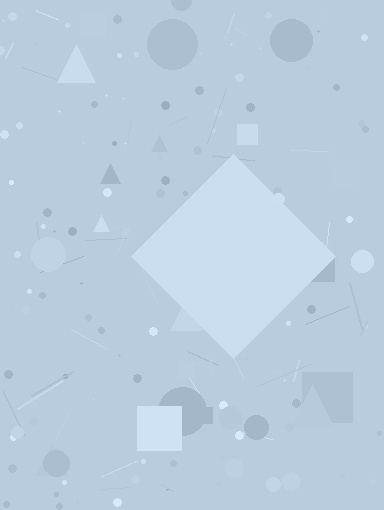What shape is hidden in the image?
A diamond is hidden in the image.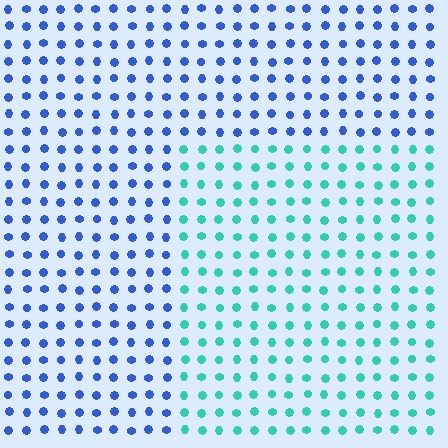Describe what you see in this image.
The image is filled with small blue elements in a uniform arrangement. A rectangle-shaped region is visible where the elements are tinted to a slightly different hue, forming a subtle color boundary.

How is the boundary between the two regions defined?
The boundary is defined purely by a slight shift in hue (about 56 degrees). Spacing, size, and orientation are identical on both sides.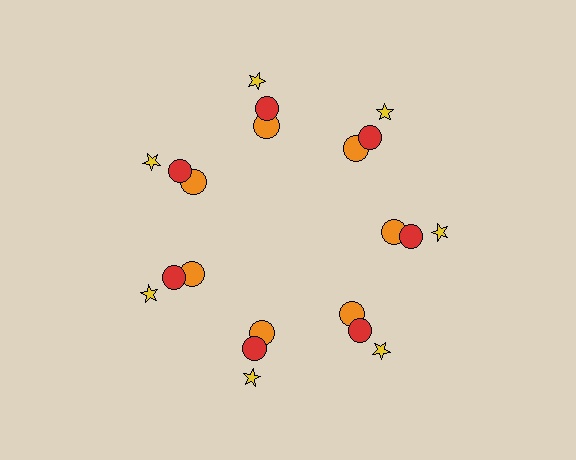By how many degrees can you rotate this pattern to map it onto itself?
The pattern maps onto itself every 51 degrees of rotation.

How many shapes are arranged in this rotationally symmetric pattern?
There are 21 shapes, arranged in 7 groups of 3.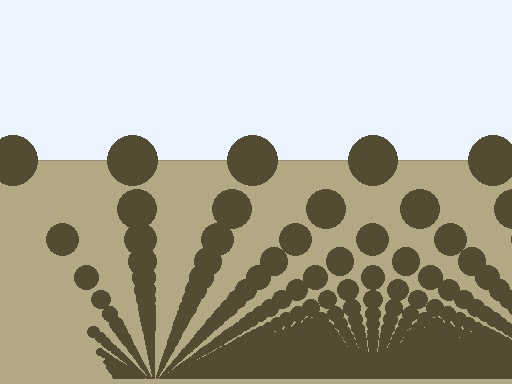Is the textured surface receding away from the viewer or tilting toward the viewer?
The surface appears to tilt toward the viewer. Texture elements get larger and sparser toward the top.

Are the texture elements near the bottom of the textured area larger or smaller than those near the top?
Smaller. The gradient is inverted — elements near the bottom are smaller and denser.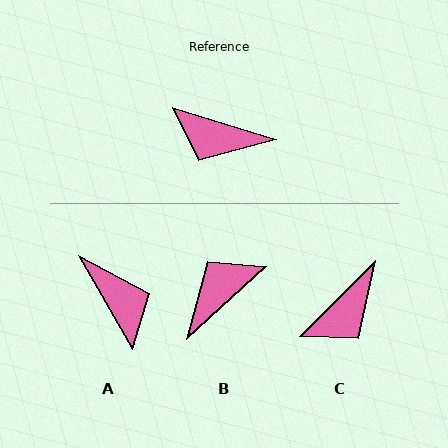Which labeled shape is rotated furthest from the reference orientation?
A, about 137 degrees away.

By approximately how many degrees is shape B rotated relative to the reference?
Approximately 121 degrees clockwise.